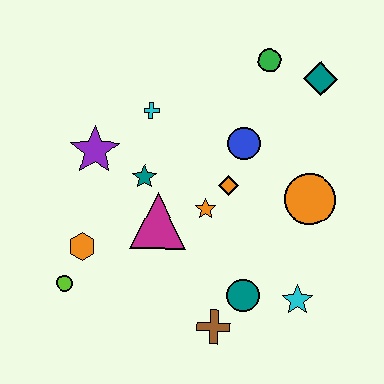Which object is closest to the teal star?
The magenta triangle is closest to the teal star.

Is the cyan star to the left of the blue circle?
No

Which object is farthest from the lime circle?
The teal diamond is farthest from the lime circle.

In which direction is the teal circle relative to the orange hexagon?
The teal circle is to the right of the orange hexagon.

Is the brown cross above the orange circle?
No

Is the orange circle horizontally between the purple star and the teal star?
No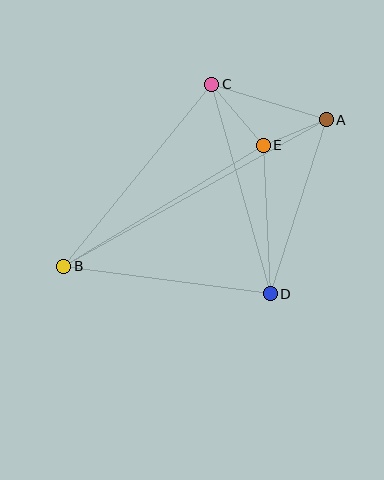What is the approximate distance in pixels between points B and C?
The distance between B and C is approximately 235 pixels.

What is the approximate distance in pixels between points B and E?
The distance between B and E is approximately 233 pixels.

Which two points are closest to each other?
Points A and E are closest to each other.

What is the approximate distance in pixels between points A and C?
The distance between A and C is approximately 120 pixels.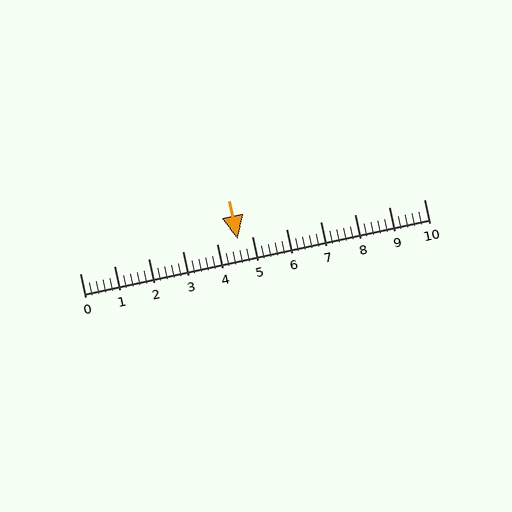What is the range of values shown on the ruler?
The ruler shows values from 0 to 10.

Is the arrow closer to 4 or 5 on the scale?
The arrow is closer to 5.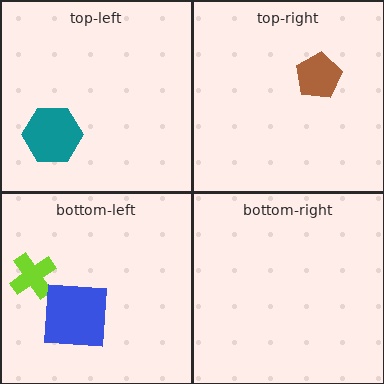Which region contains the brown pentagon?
The top-right region.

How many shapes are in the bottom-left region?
2.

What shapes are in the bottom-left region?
The lime cross, the blue square.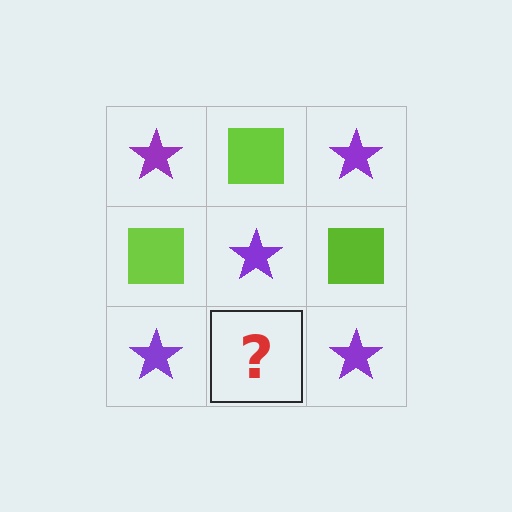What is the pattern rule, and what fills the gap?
The rule is that it alternates purple star and lime square in a checkerboard pattern. The gap should be filled with a lime square.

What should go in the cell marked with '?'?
The missing cell should contain a lime square.